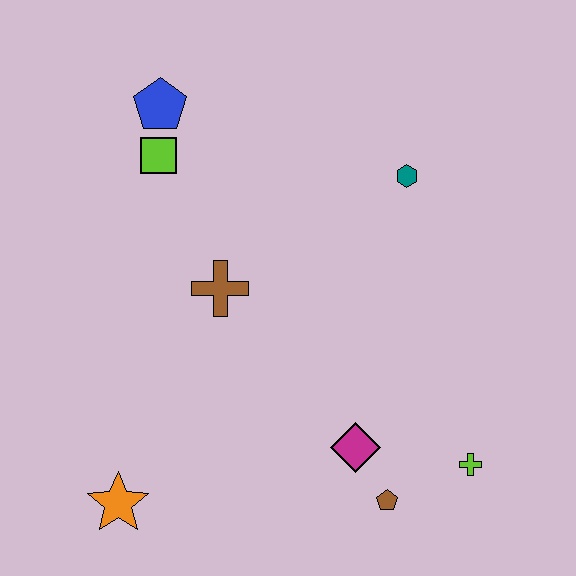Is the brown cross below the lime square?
Yes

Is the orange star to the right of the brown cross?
No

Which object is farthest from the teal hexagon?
The orange star is farthest from the teal hexagon.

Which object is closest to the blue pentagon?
The lime square is closest to the blue pentagon.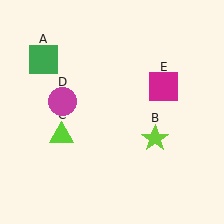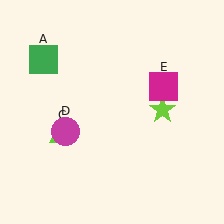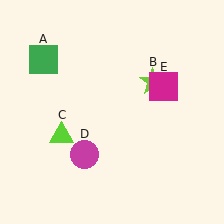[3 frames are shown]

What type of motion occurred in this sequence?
The lime star (object B), magenta circle (object D) rotated counterclockwise around the center of the scene.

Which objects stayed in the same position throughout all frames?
Green square (object A) and lime triangle (object C) and magenta square (object E) remained stationary.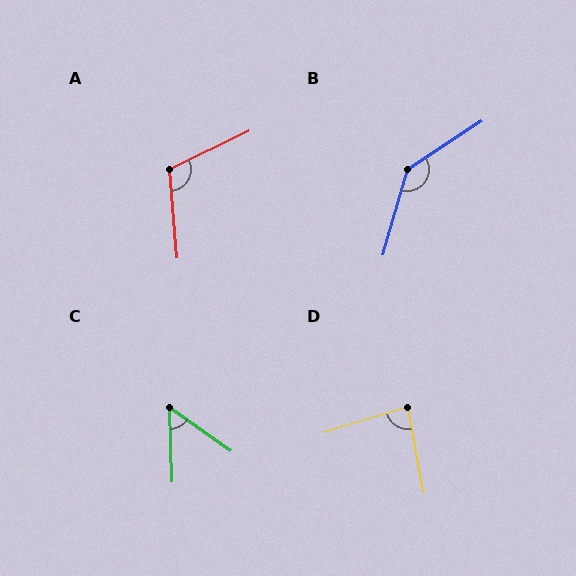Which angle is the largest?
B, at approximately 139 degrees.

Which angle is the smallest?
C, at approximately 53 degrees.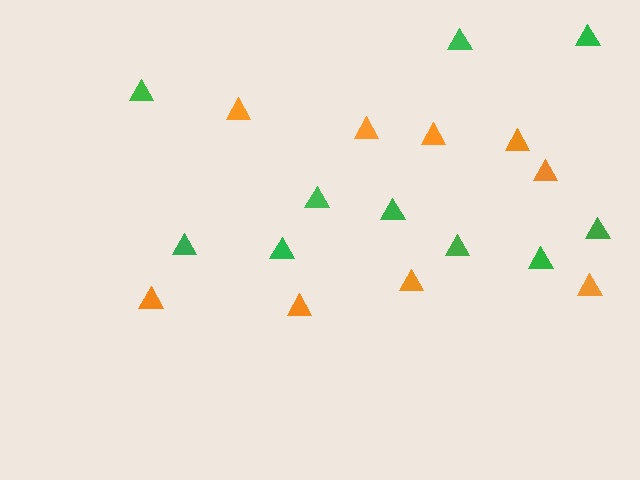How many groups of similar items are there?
There are 2 groups: one group of orange triangles (9) and one group of green triangles (10).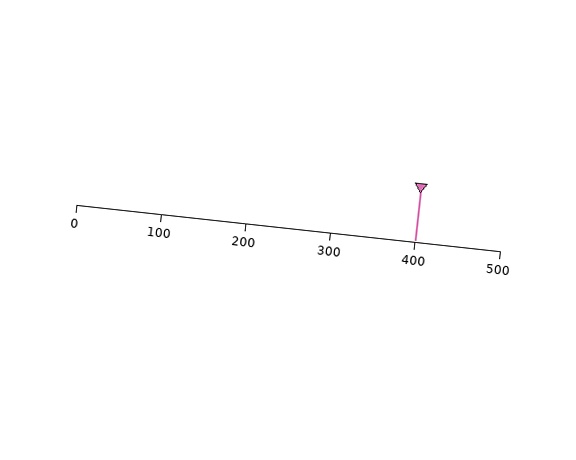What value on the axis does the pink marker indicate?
The marker indicates approximately 400.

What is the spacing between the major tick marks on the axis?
The major ticks are spaced 100 apart.